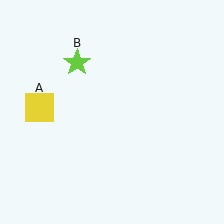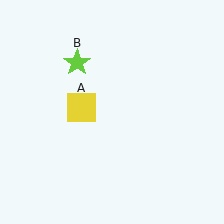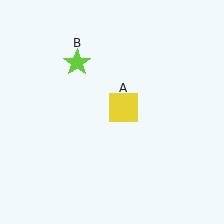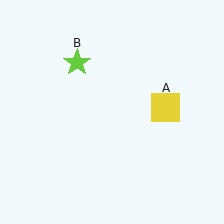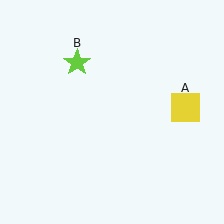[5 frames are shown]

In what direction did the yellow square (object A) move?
The yellow square (object A) moved right.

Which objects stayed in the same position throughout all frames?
Lime star (object B) remained stationary.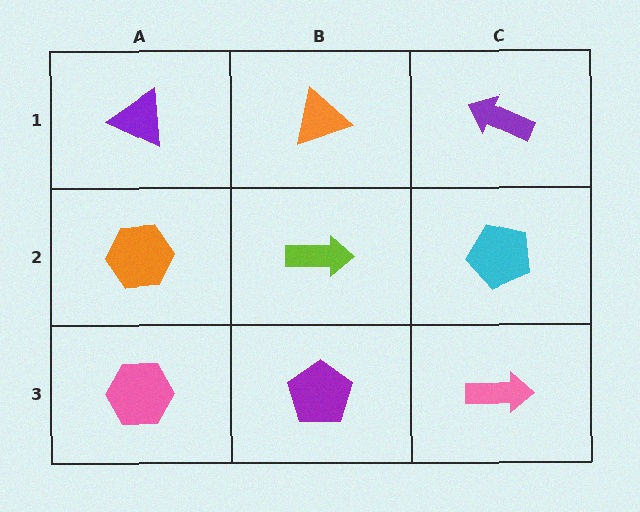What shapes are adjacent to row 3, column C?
A cyan pentagon (row 2, column C), a purple pentagon (row 3, column B).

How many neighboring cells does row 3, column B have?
3.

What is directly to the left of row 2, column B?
An orange hexagon.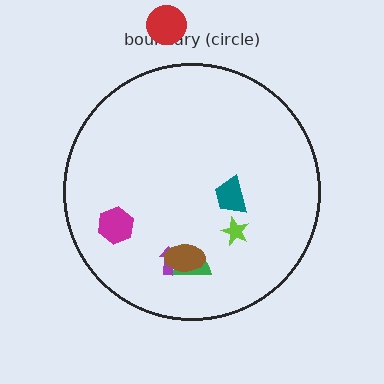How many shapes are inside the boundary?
6 inside, 1 outside.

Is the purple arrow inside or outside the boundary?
Inside.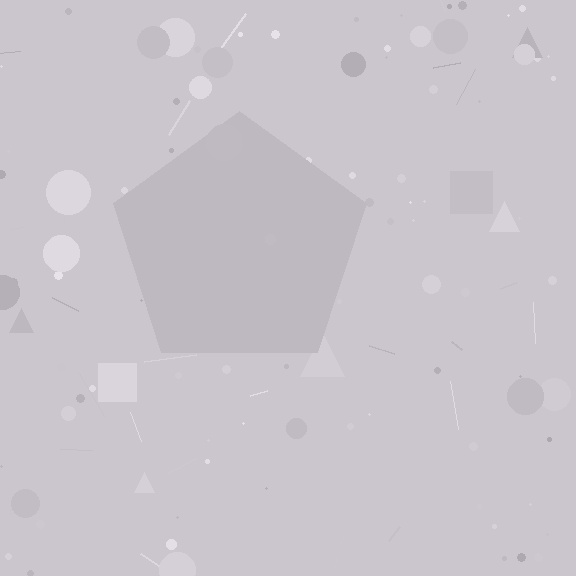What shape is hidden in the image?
A pentagon is hidden in the image.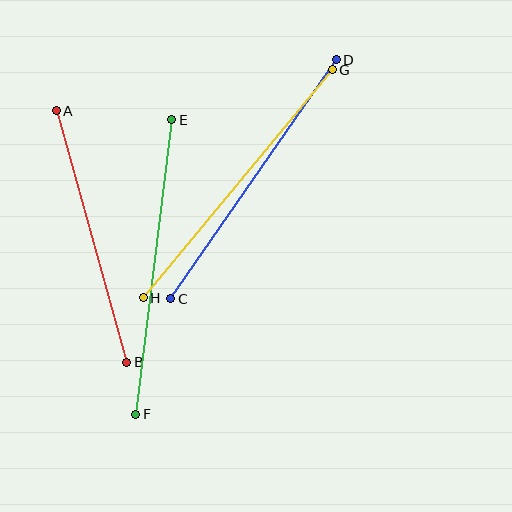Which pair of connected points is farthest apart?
Points E and F are farthest apart.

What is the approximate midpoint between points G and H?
The midpoint is at approximately (238, 184) pixels.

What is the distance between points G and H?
The distance is approximately 296 pixels.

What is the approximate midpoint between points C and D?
The midpoint is at approximately (253, 179) pixels.